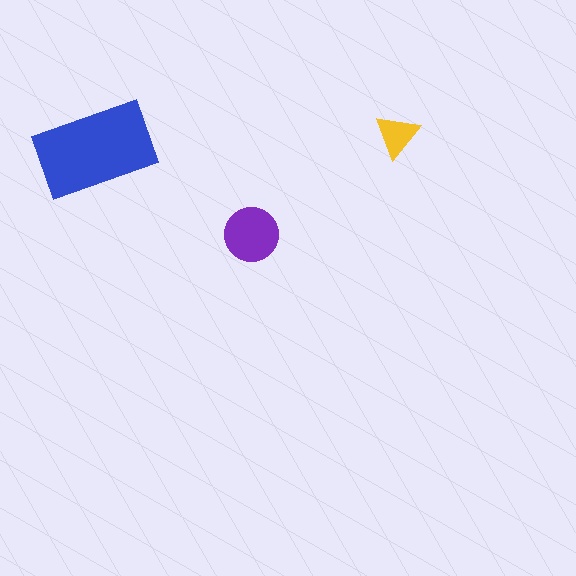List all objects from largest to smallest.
The blue rectangle, the purple circle, the yellow triangle.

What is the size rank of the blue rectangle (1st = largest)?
1st.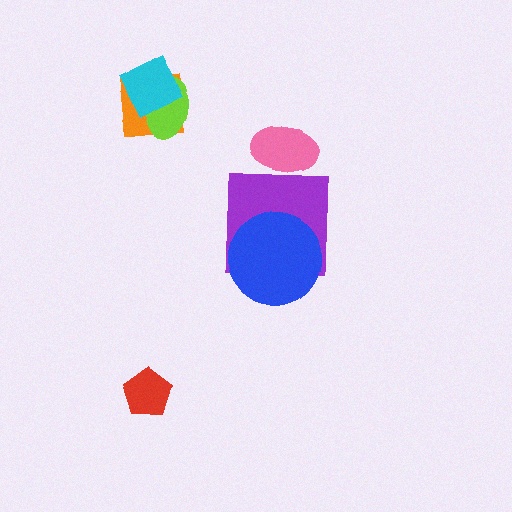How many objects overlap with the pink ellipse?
1 object overlaps with the pink ellipse.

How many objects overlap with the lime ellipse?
2 objects overlap with the lime ellipse.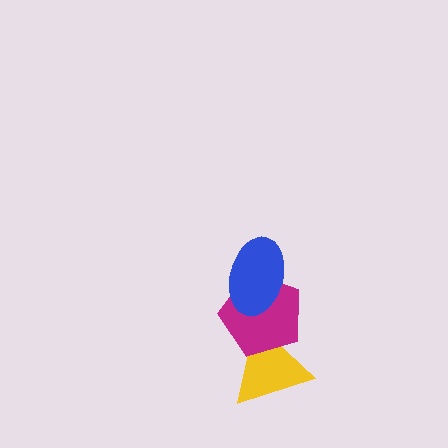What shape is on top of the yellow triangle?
The magenta pentagon is on top of the yellow triangle.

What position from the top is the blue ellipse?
The blue ellipse is 1st from the top.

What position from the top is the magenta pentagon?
The magenta pentagon is 2nd from the top.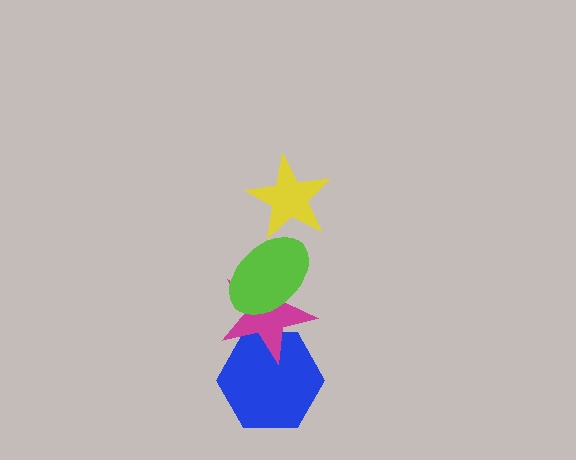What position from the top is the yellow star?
The yellow star is 1st from the top.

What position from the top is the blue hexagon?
The blue hexagon is 4th from the top.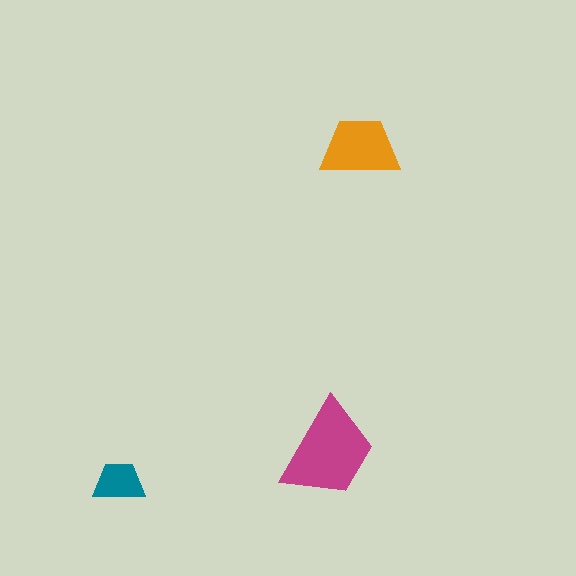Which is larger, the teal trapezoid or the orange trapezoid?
The orange one.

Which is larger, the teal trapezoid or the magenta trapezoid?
The magenta one.